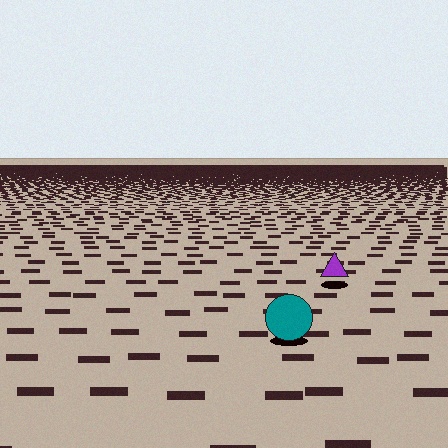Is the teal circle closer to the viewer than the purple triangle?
Yes. The teal circle is closer — you can tell from the texture gradient: the ground texture is coarser near it.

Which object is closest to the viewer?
The teal circle is closest. The texture marks near it are larger and more spread out.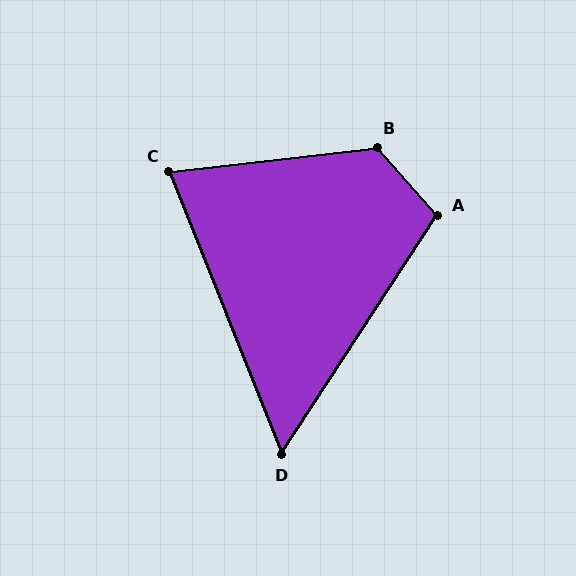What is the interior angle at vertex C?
Approximately 75 degrees (acute).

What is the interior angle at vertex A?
Approximately 105 degrees (obtuse).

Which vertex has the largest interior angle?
B, at approximately 125 degrees.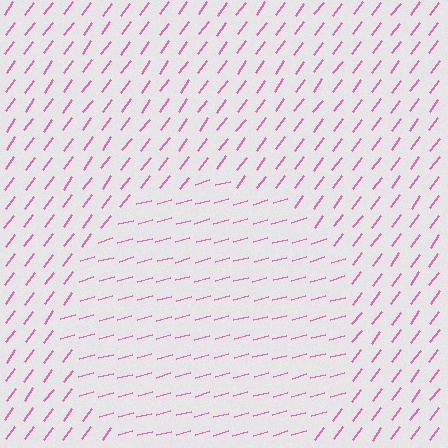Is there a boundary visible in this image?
Yes, there is a texture boundary formed by a change in line orientation.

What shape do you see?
I see a circle.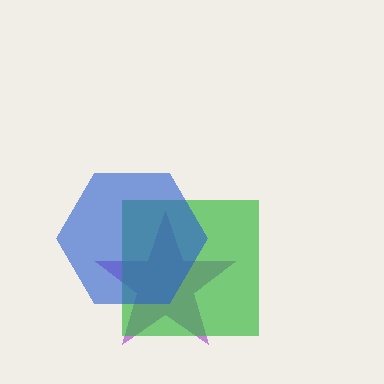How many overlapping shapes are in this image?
There are 3 overlapping shapes in the image.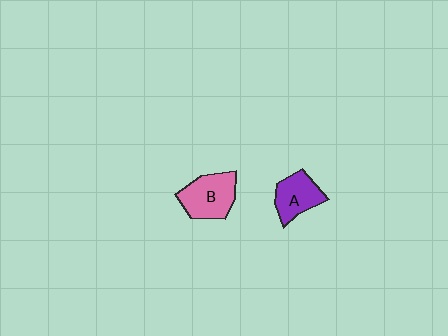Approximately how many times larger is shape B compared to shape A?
Approximately 1.2 times.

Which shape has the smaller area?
Shape A (purple).